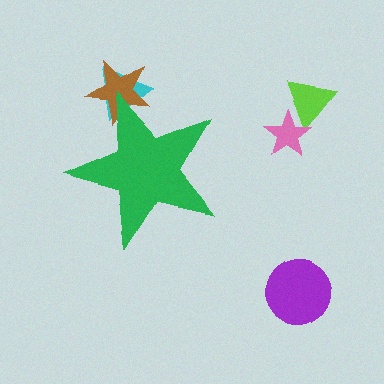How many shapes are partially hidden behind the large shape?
2 shapes are partially hidden.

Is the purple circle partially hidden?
No, the purple circle is fully visible.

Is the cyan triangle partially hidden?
Yes, the cyan triangle is partially hidden behind the green star.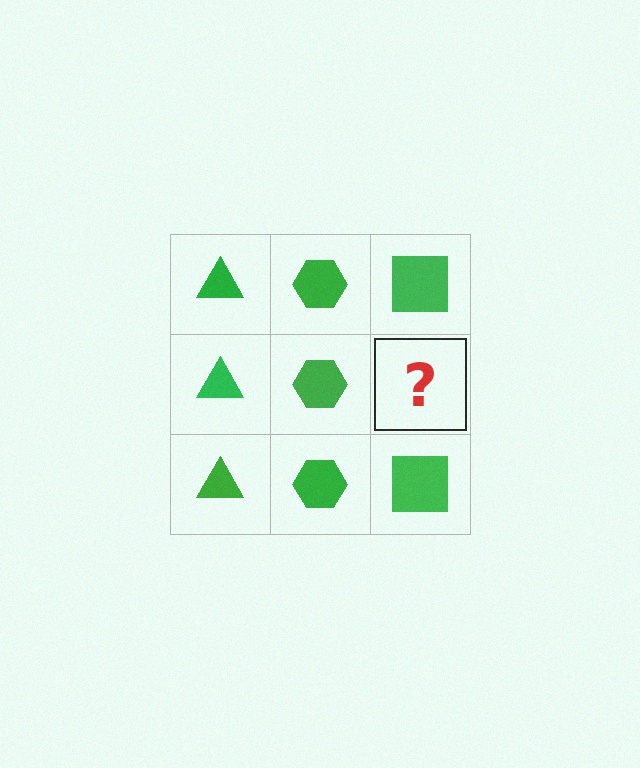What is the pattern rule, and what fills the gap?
The rule is that each column has a consistent shape. The gap should be filled with a green square.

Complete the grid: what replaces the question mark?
The question mark should be replaced with a green square.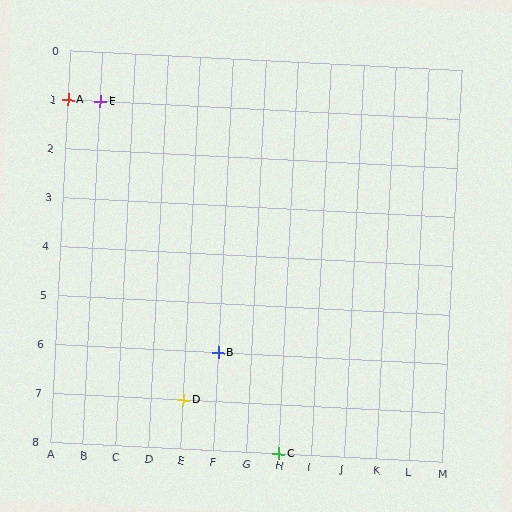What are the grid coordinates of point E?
Point E is at grid coordinates (B, 1).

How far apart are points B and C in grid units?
Points B and C are 2 columns and 2 rows apart (about 2.8 grid units diagonally).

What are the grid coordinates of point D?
Point D is at grid coordinates (E, 7).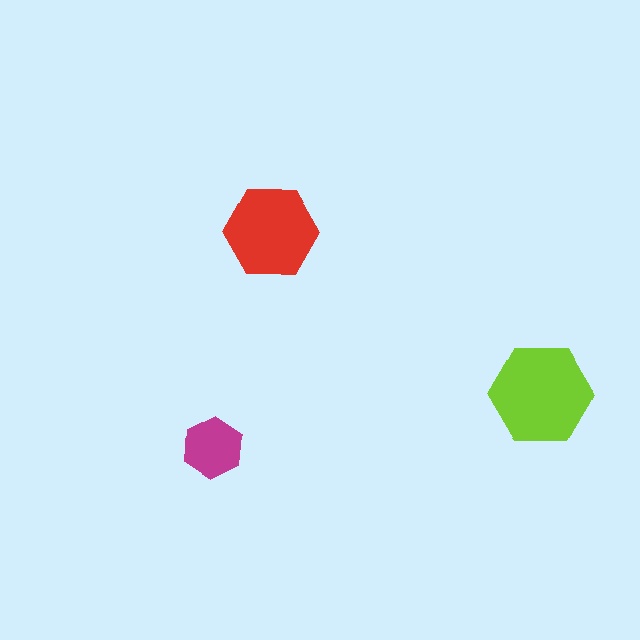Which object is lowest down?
The magenta hexagon is bottommost.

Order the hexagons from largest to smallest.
the lime one, the red one, the magenta one.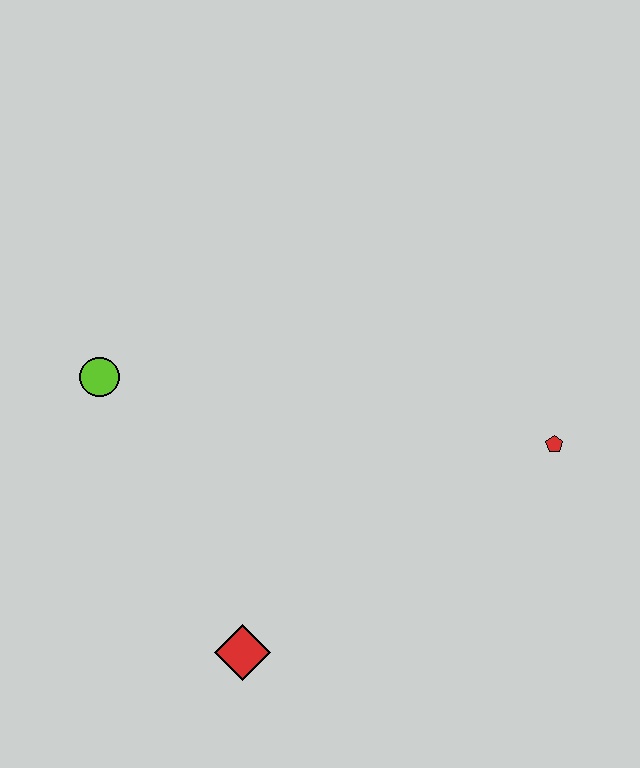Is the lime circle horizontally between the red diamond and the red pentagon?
No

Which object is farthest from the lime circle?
The red pentagon is farthest from the lime circle.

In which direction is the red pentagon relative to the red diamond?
The red pentagon is to the right of the red diamond.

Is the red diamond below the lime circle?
Yes